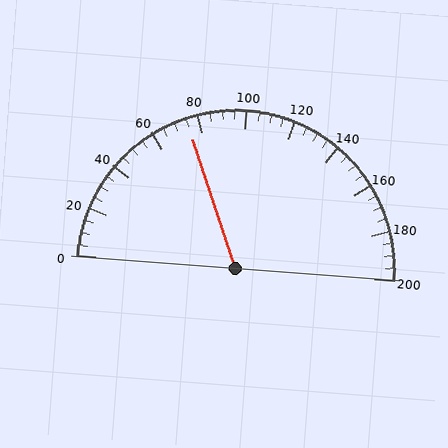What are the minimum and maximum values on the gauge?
The gauge ranges from 0 to 200.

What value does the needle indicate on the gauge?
The needle indicates approximately 75.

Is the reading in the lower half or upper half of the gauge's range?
The reading is in the lower half of the range (0 to 200).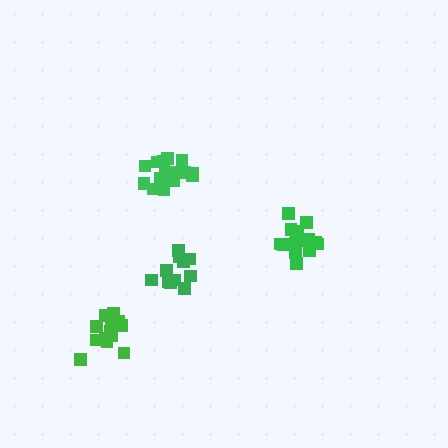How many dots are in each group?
Group 1: 16 dots, Group 2: 11 dots, Group 3: 15 dots, Group 4: 15 dots (57 total).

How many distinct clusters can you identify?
There are 4 distinct clusters.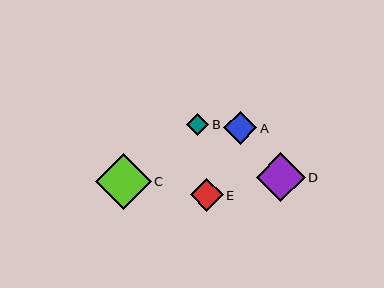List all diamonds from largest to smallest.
From largest to smallest: C, D, E, A, B.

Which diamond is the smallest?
Diamond B is the smallest with a size of approximately 23 pixels.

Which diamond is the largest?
Diamond C is the largest with a size of approximately 56 pixels.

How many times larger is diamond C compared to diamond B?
Diamond C is approximately 2.5 times the size of diamond B.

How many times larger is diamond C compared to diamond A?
Diamond C is approximately 1.7 times the size of diamond A.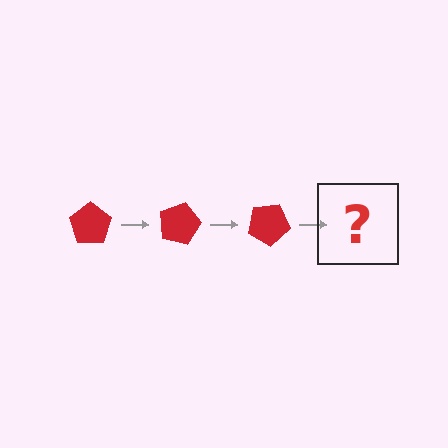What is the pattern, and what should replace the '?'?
The pattern is that the pentagon rotates 15 degrees each step. The '?' should be a red pentagon rotated 45 degrees.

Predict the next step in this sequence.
The next step is a red pentagon rotated 45 degrees.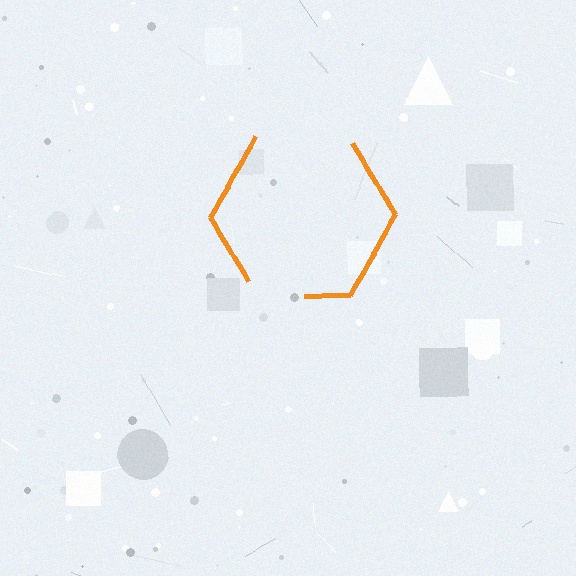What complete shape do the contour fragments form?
The contour fragments form a hexagon.